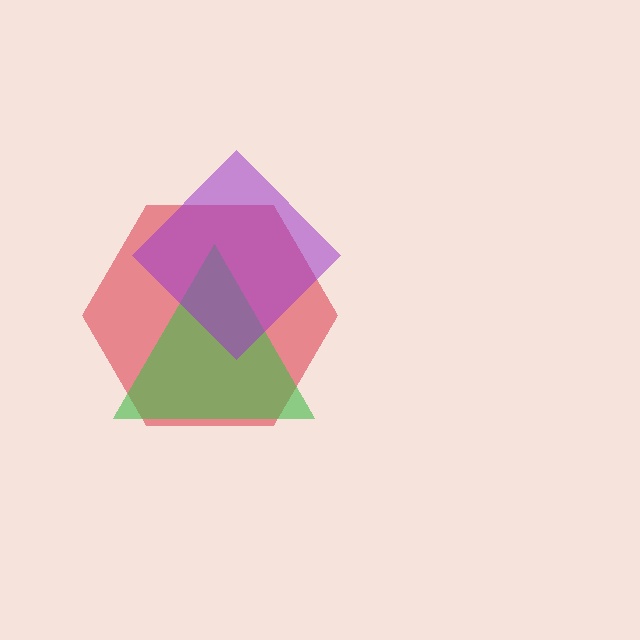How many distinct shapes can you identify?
There are 3 distinct shapes: a red hexagon, a green triangle, a purple diamond.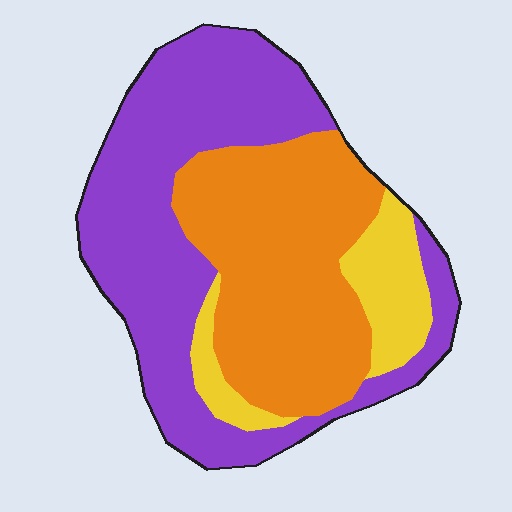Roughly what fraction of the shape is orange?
Orange takes up about three eighths (3/8) of the shape.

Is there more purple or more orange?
Purple.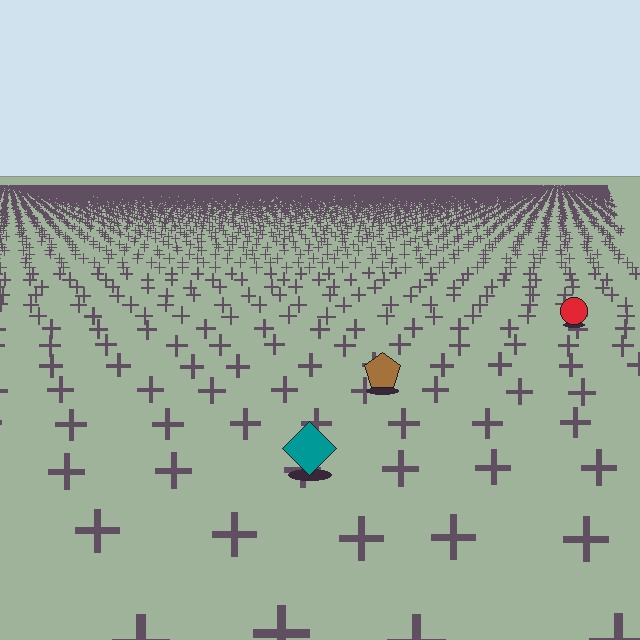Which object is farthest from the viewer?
The red circle is farthest from the viewer. It appears smaller and the ground texture around it is denser.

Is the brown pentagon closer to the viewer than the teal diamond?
No. The teal diamond is closer — you can tell from the texture gradient: the ground texture is coarser near it.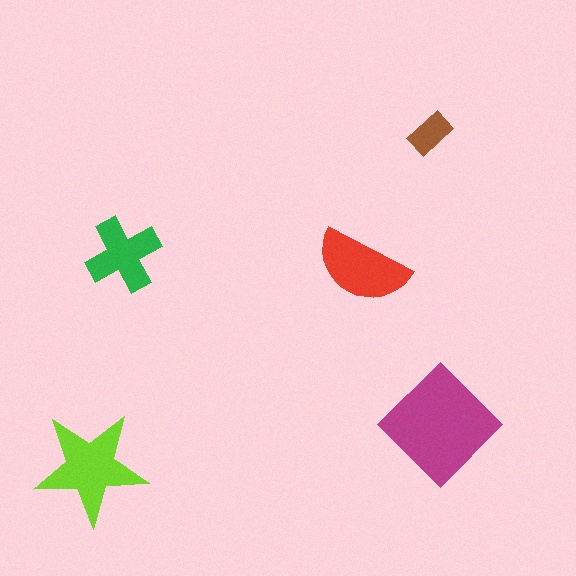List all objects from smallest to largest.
The brown rectangle, the green cross, the red semicircle, the lime star, the magenta diamond.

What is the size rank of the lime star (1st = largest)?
2nd.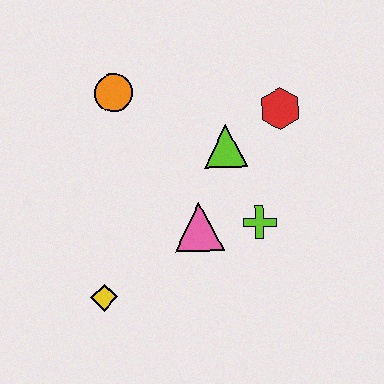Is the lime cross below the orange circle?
Yes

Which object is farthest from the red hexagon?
The yellow diamond is farthest from the red hexagon.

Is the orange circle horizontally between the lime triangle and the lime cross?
No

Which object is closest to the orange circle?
The lime triangle is closest to the orange circle.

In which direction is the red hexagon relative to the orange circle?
The red hexagon is to the right of the orange circle.